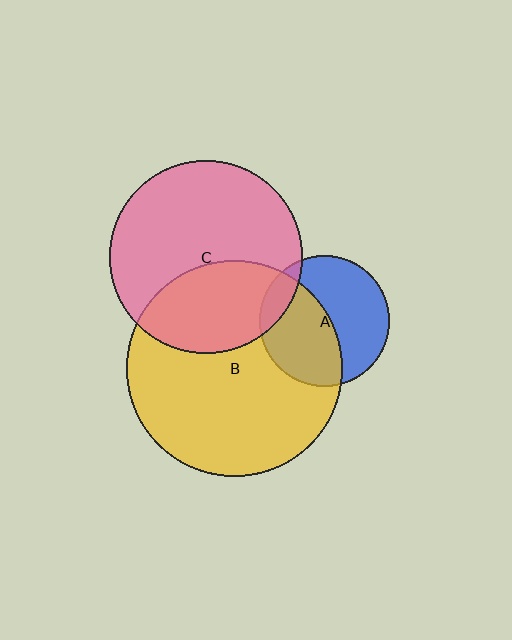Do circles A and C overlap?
Yes.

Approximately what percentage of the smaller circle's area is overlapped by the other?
Approximately 10%.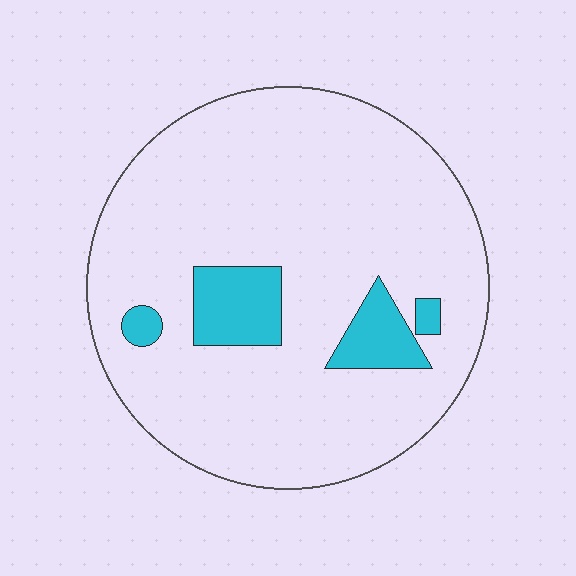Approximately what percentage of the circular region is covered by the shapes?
Approximately 10%.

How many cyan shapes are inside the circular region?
4.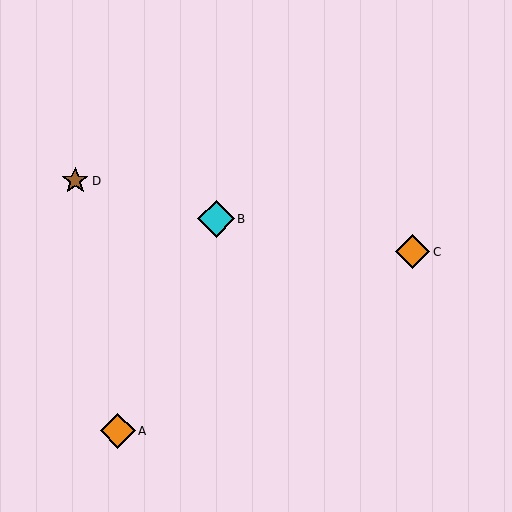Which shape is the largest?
The cyan diamond (labeled B) is the largest.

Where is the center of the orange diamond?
The center of the orange diamond is at (118, 431).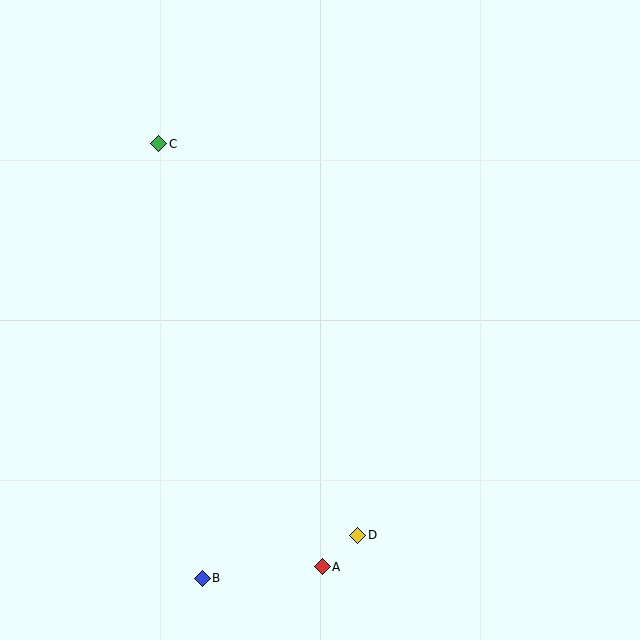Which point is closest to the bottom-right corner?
Point D is closest to the bottom-right corner.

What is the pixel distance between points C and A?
The distance between C and A is 453 pixels.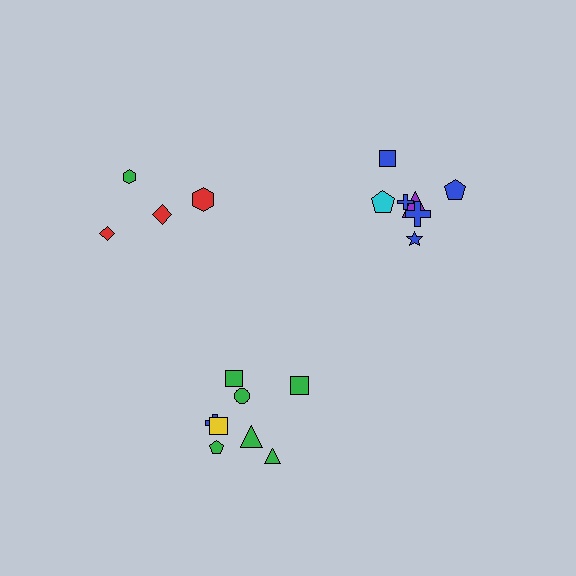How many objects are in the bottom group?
There are 8 objects.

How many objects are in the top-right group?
There are 7 objects.